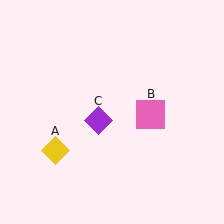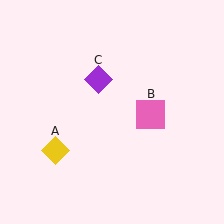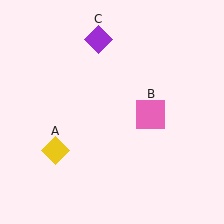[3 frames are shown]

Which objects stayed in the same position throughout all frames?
Yellow diamond (object A) and pink square (object B) remained stationary.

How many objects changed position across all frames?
1 object changed position: purple diamond (object C).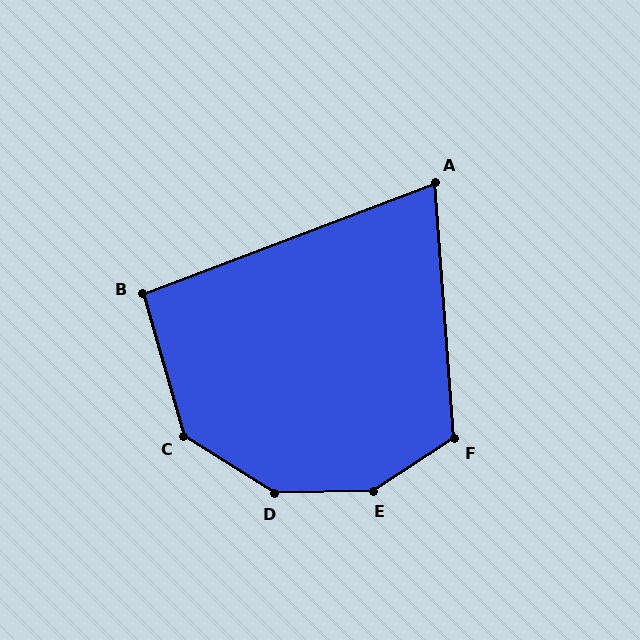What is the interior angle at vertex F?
Approximately 119 degrees (obtuse).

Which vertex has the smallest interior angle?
A, at approximately 73 degrees.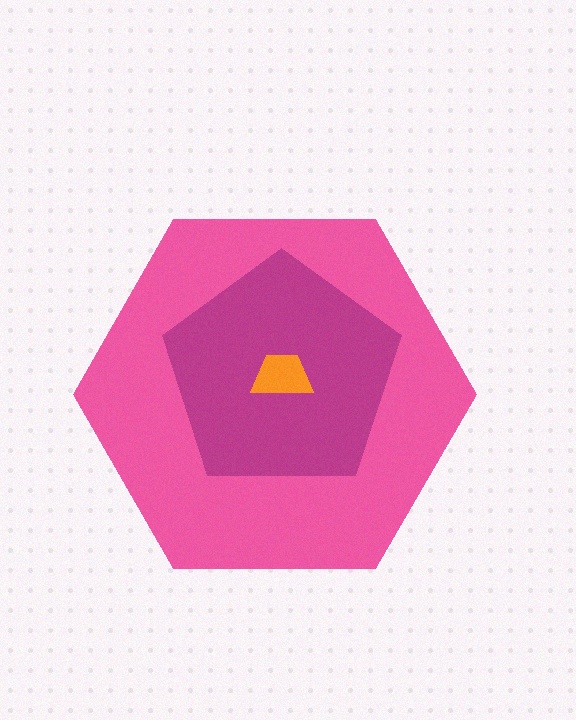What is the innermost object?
The orange trapezoid.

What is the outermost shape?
The pink hexagon.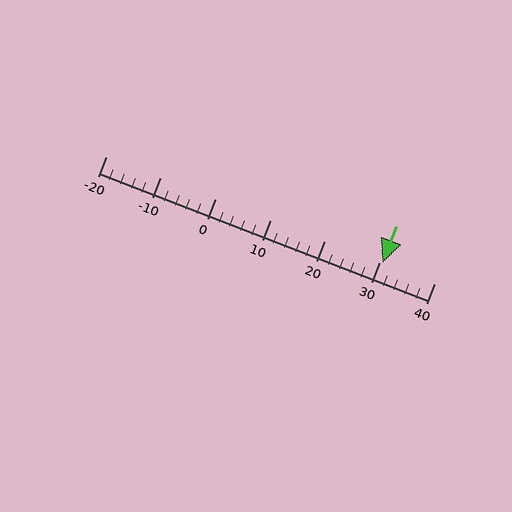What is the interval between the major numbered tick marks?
The major tick marks are spaced 10 units apart.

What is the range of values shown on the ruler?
The ruler shows values from -20 to 40.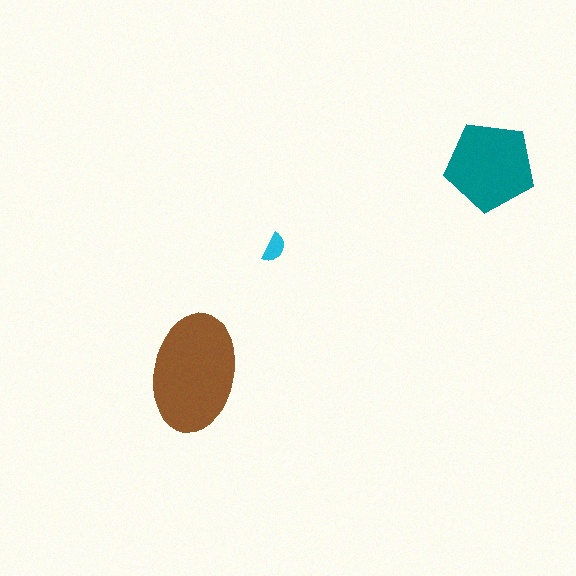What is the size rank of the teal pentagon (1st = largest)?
2nd.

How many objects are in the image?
There are 3 objects in the image.